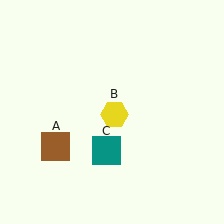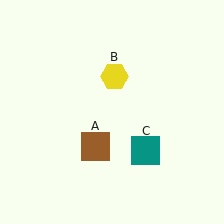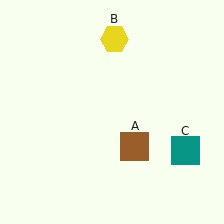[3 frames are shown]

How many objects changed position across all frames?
3 objects changed position: brown square (object A), yellow hexagon (object B), teal square (object C).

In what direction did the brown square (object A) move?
The brown square (object A) moved right.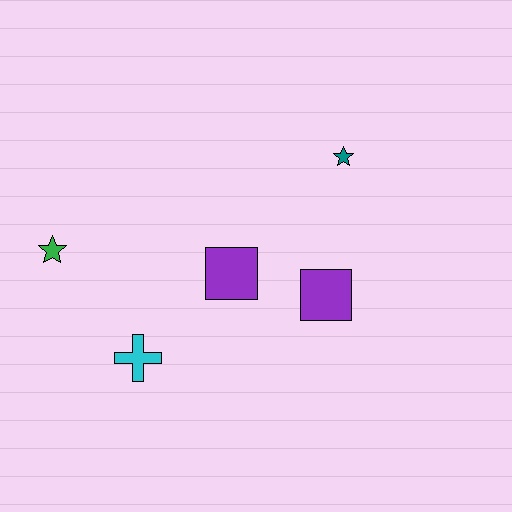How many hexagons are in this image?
There are no hexagons.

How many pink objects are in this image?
There are no pink objects.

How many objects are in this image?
There are 5 objects.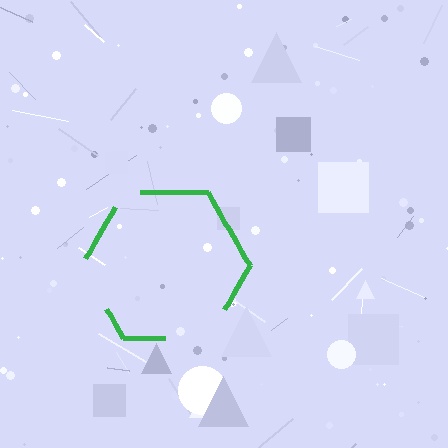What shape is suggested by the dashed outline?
The dashed outline suggests a hexagon.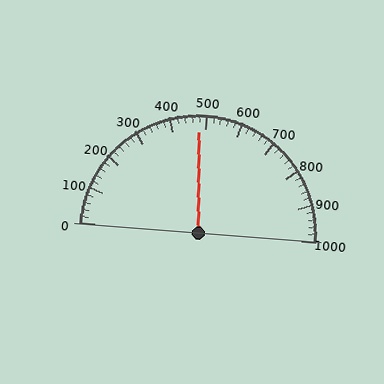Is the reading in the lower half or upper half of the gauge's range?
The reading is in the lower half of the range (0 to 1000).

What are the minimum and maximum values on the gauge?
The gauge ranges from 0 to 1000.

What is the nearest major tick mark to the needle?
The nearest major tick mark is 500.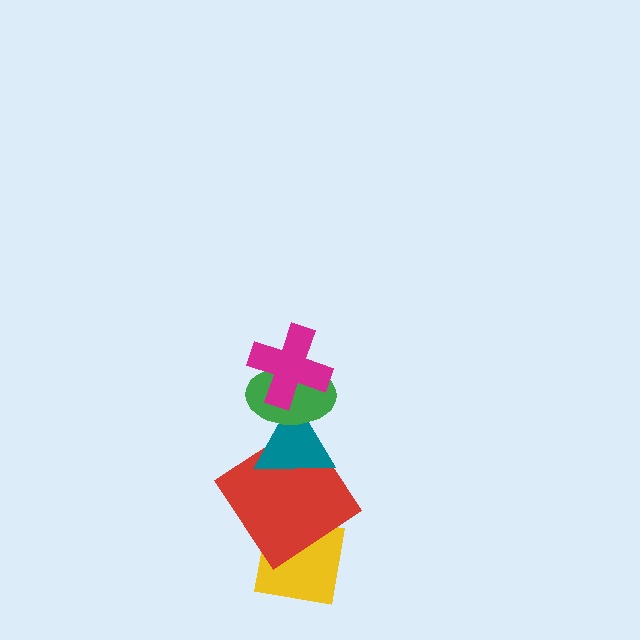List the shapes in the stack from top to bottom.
From top to bottom: the magenta cross, the green ellipse, the teal triangle, the red diamond, the yellow square.